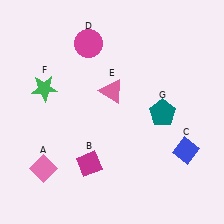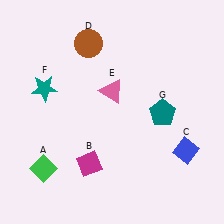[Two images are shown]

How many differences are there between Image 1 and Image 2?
There are 3 differences between the two images.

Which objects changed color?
A changed from pink to green. D changed from magenta to brown. F changed from green to teal.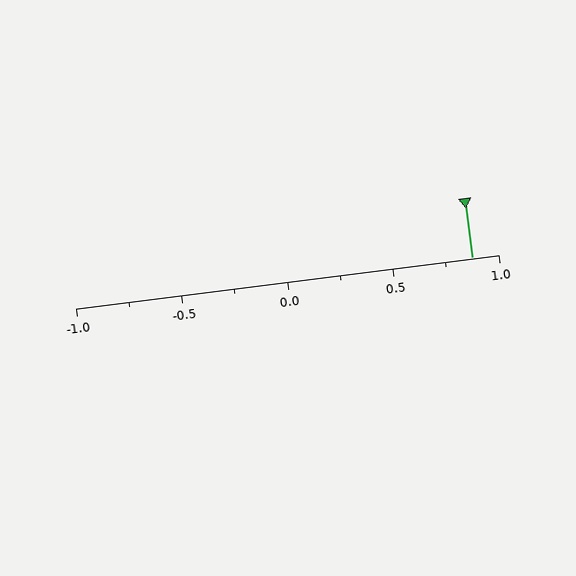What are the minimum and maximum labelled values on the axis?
The axis runs from -1.0 to 1.0.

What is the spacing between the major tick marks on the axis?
The major ticks are spaced 0.5 apart.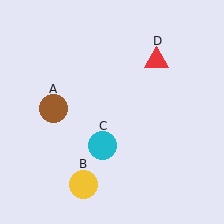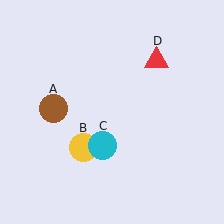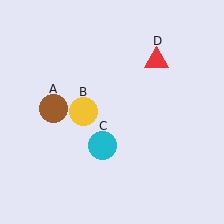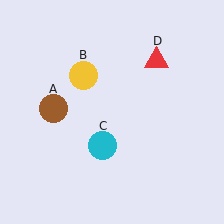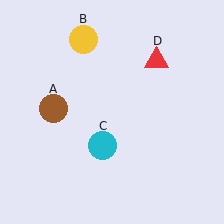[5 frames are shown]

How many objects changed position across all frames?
1 object changed position: yellow circle (object B).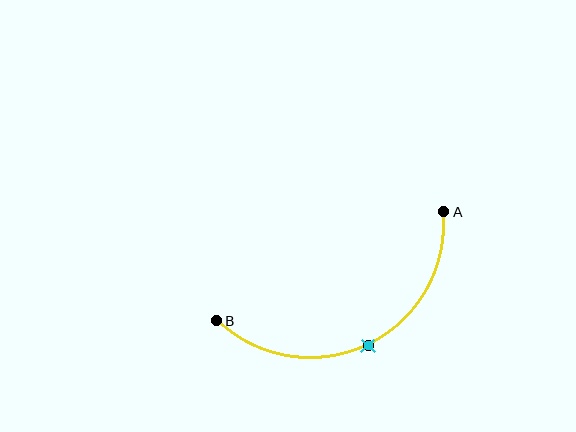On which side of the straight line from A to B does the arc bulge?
The arc bulges below the straight line connecting A and B.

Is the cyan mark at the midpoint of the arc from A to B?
Yes. The cyan mark lies on the arc at equal arc-length from both A and B — it is the arc midpoint.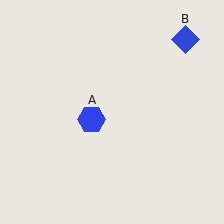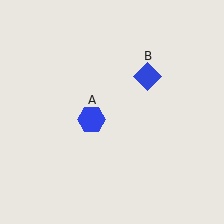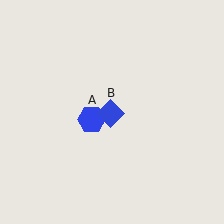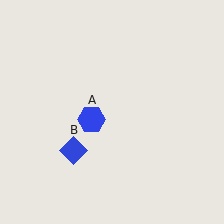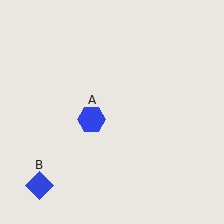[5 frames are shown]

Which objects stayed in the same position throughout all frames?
Blue hexagon (object A) remained stationary.